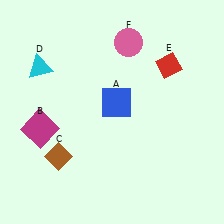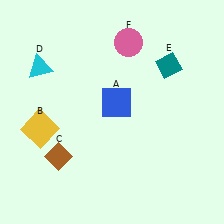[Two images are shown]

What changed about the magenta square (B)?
In Image 1, B is magenta. In Image 2, it changed to yellow.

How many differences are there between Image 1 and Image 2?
There are 2 differences between the two images.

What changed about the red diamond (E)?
In Image 1, E is red. In Image 2, it changed to teal.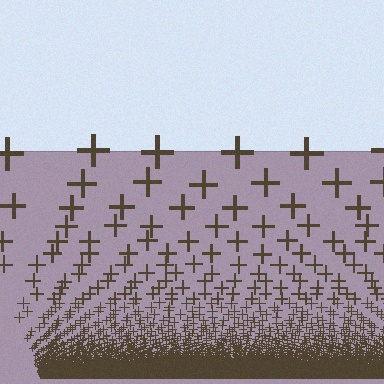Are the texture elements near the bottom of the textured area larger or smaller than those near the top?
Smaller. The gradient is inverted — elements near the bottom are smaller and denser.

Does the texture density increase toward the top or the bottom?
Density increases toward the bottom.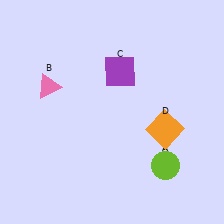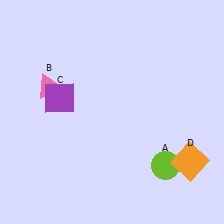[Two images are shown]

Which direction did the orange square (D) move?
The orange square (D) moved down.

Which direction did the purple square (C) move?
The purple square (C) moved left.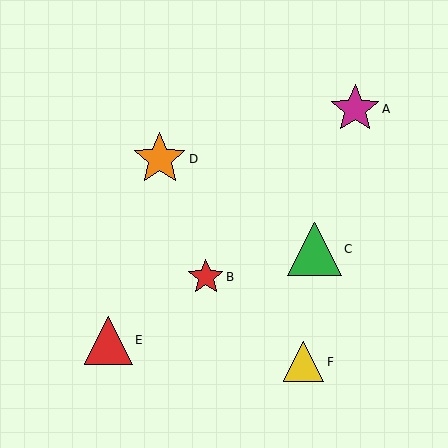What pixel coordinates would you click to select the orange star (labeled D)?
Click at (160, 159) to select the orange star D.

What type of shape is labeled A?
Shape A is a magenta star.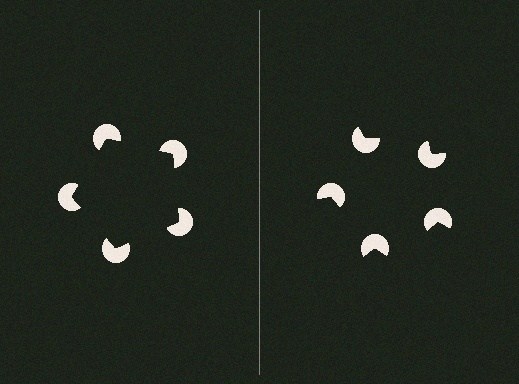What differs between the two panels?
The pac-man discs are positioned identically on both sides; only the wedge orientations differ. On the left they align to a pentagon; on the right they are misaligned.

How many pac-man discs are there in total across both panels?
10 — 5 on each side.